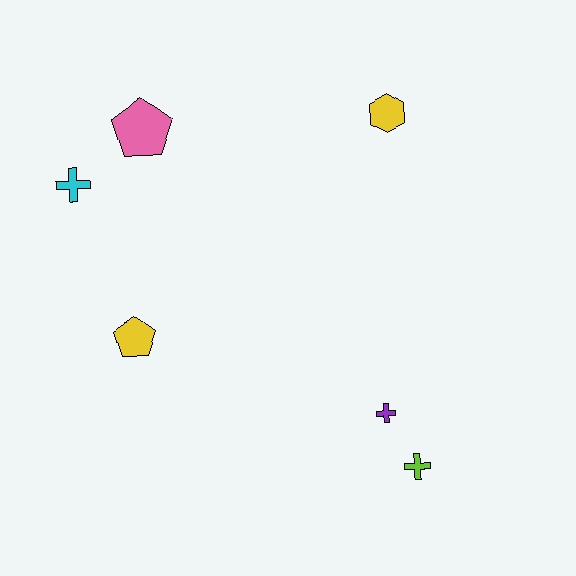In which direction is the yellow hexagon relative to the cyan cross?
The yellow hexagon is to the right of the cyan cross.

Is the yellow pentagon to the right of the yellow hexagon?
No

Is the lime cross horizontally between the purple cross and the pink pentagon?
No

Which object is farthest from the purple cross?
The cyan cross is farthest from the purple cross.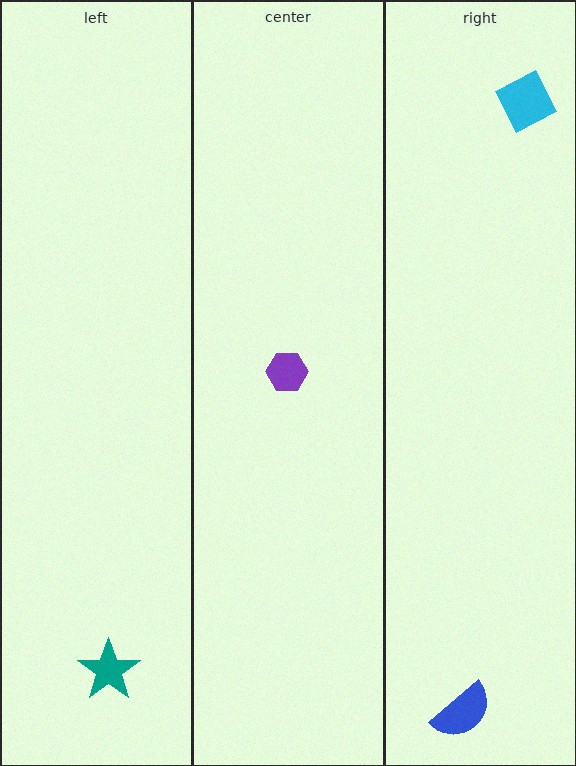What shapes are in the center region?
The purple hexagon.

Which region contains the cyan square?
The right region.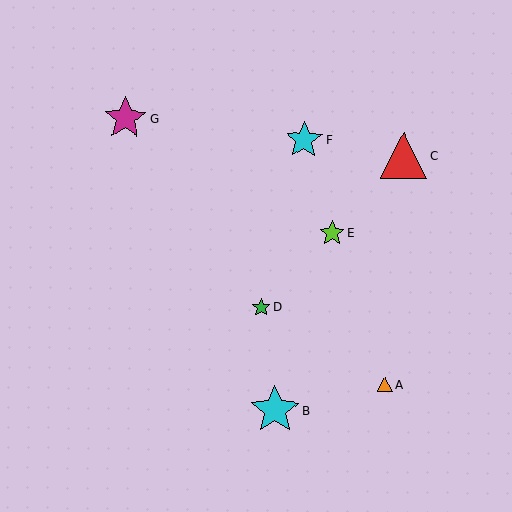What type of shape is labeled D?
Shape D is a green star.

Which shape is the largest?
The cyan star (labeled B) is the largest.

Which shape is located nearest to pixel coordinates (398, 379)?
The orange triangle (labeled A) at (385, 384) is nearest to that location.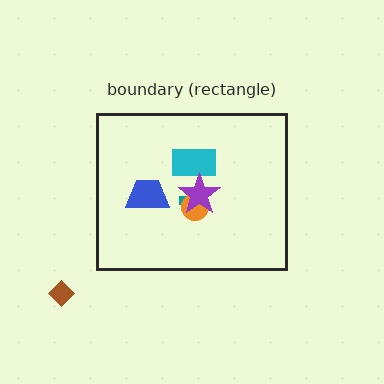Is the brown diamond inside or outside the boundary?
Outside.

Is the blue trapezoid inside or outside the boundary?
Inside.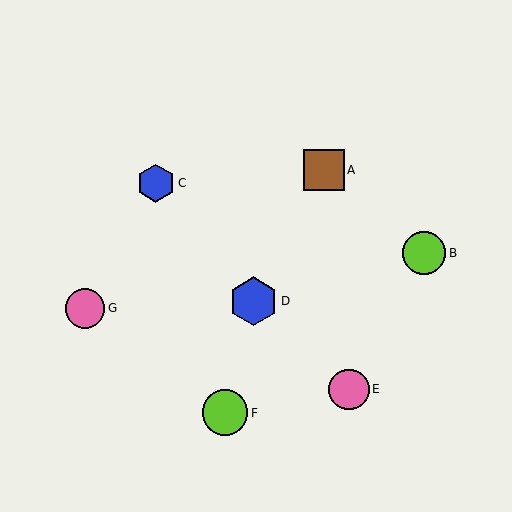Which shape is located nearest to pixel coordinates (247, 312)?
The blue hexagon (labeled D) at (254, 301) is nearest to that location.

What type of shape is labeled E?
Shape E is a pink circle.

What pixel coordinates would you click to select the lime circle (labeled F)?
Click at (225, 413) to select the lime circle F.